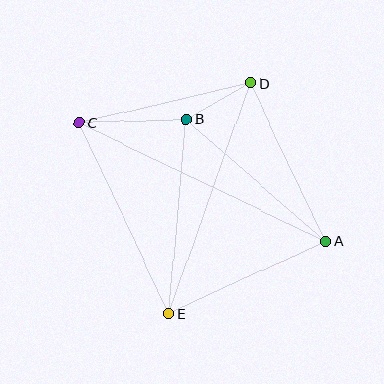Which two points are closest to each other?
Points B and D are closest to each other.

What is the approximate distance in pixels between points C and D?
The distance between C and D is approximately 176 pixels.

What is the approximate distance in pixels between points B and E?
The distance between B and E is approximately 195 pixels.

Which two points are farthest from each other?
Points A and C are farthest from each other.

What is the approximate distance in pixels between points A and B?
The distance between A and B is approximately 185 pixels.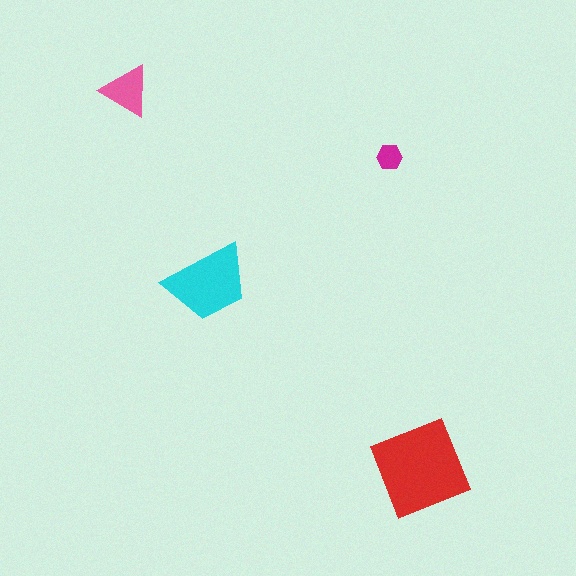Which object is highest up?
The pink triangle is topmost.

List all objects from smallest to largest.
The magenta hexagon, the pink triangle, the cyan trapezoid, the red diamond.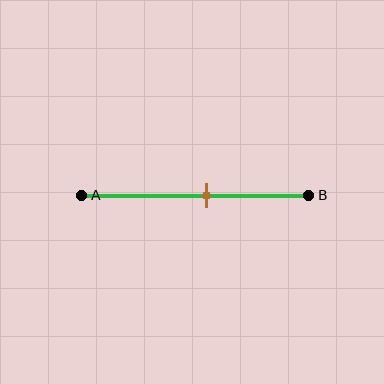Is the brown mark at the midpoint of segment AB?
No, the mark is at about 55% from A, not at the 50% midpoint.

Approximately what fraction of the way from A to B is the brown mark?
The brown mark is approximately 55% of the way from A to B.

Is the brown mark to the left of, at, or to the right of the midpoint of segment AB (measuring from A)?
The brown mark is to the right of the midpoint of segment AB.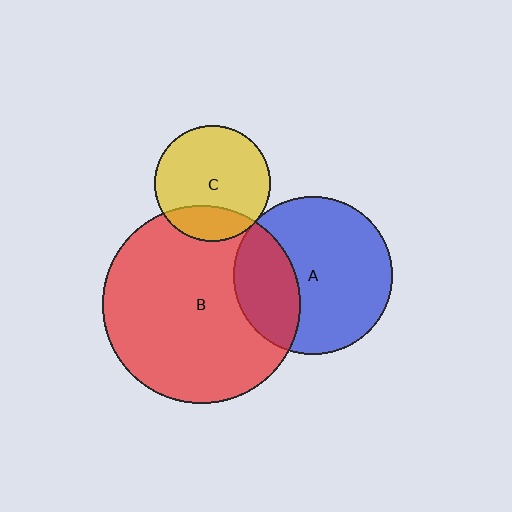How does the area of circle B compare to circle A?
Approximately 1.6 times.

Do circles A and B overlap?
Yes.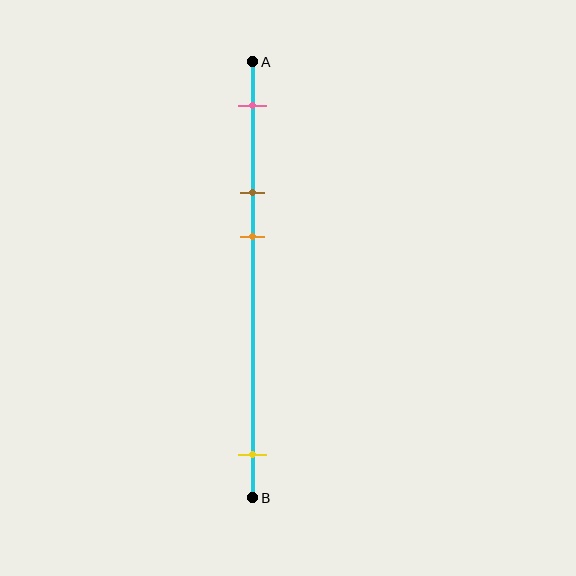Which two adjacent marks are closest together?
The brown and orange marks are the closest adjacent pair.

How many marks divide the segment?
There are 4 marks dividing the segment.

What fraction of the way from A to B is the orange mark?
The orange mark is approximately 40% (0.4) of the way from A to B.